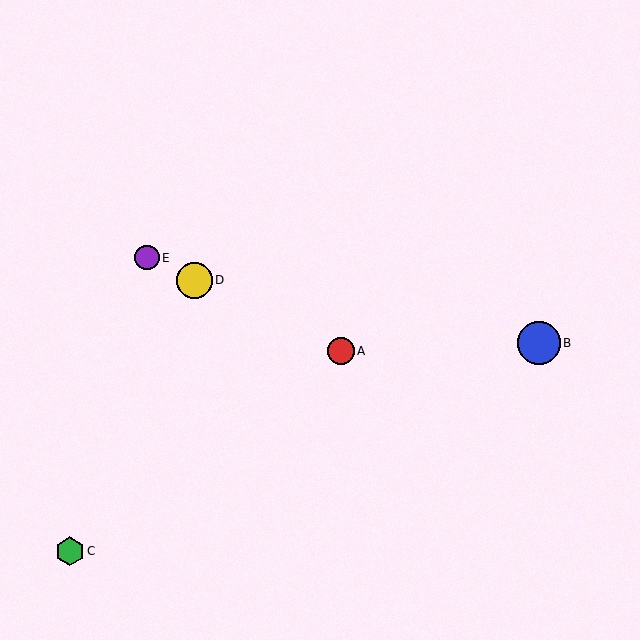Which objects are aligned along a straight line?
Objects A, D, E are aligned along a straight line.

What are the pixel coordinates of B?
Object B is at (539, 343).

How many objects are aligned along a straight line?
3 objects (A, D, E) are aligned along a straight line.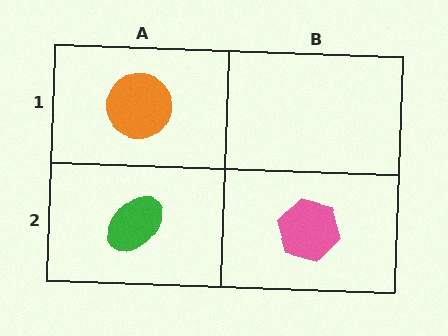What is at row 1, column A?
An orange circle.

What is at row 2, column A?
A green ellipse.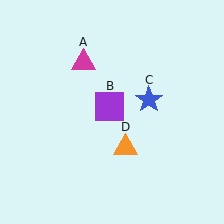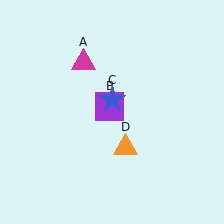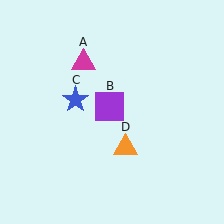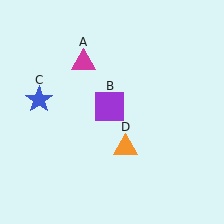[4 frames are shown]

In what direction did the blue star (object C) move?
The blue star (object C) moved left.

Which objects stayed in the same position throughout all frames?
Magenta triangle (object A) and purple square (object B) and orange triangle (object D) remained stationary.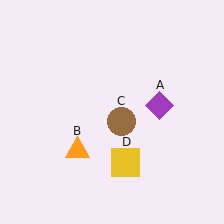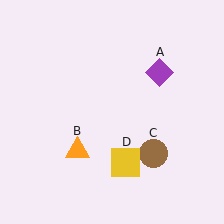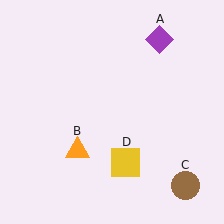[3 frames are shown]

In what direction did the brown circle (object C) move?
The brown circle (object C) moved down and to the right.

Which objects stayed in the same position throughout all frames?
Orange triangle (object B) and yellow square (object D) remained stationary.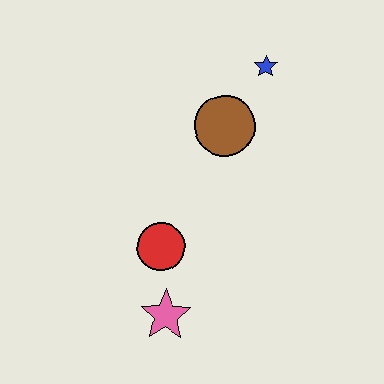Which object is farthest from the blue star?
The pink star is farthest from the blue star.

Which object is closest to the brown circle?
The blue star is closest to the brown circle.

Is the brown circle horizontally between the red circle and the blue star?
Yes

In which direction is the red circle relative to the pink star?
The red circle is above the pink star.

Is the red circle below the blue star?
Yes